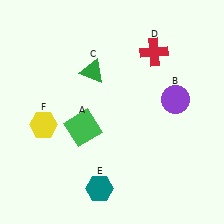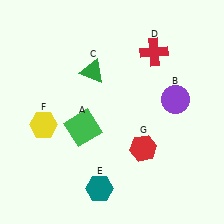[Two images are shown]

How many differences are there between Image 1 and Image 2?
There is 1 difference between the two images.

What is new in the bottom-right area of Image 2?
A red hexagon (G) was added in the bottom-right area of Image 2.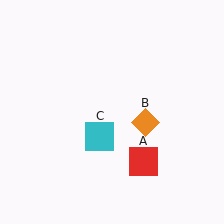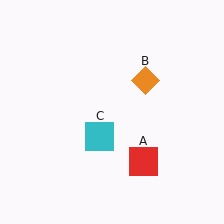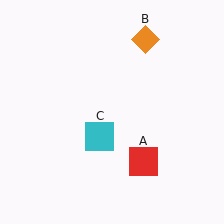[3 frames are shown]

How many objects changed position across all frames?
1 object changed position: orange diamond (object B).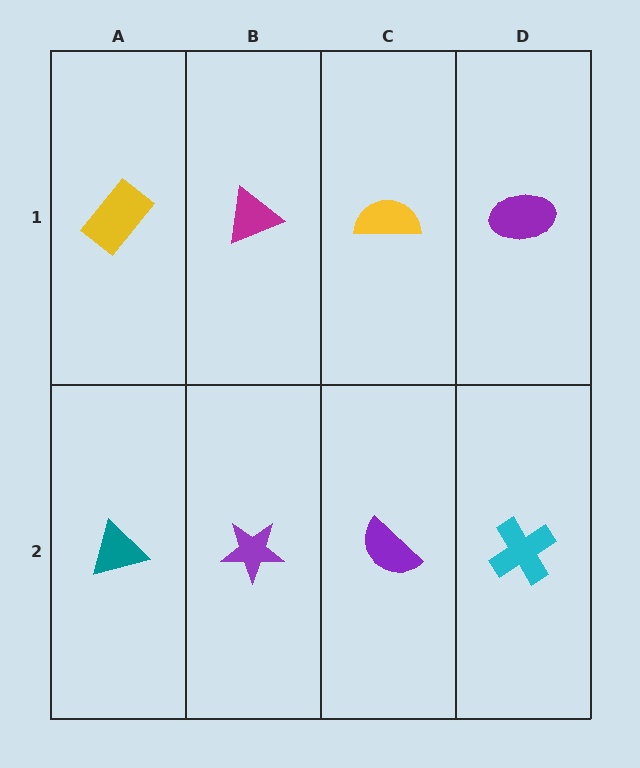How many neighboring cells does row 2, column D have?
2.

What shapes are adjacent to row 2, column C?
A yellow semicircle (row 1, column C), a purple star (row 2, column B), a cyan cross (row 2, column D).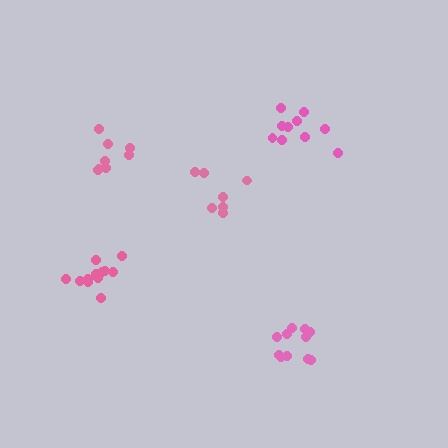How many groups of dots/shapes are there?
There are 5 groups.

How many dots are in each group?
Group 1: 11 dots, Group 2: 7 dots, Group 3: 8 dots, Group 4: 10 dots, Group 5: 12 dots (48 total).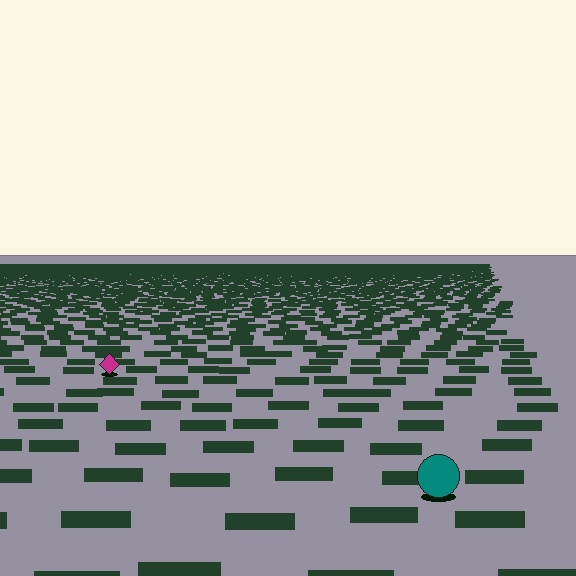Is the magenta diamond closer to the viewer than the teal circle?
No. The teal circle is closer — you can tell from the texture gradient: the ground texture is coarser near it.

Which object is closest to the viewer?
The teal circle is closest. The texture marks near it are larger and more spread out.